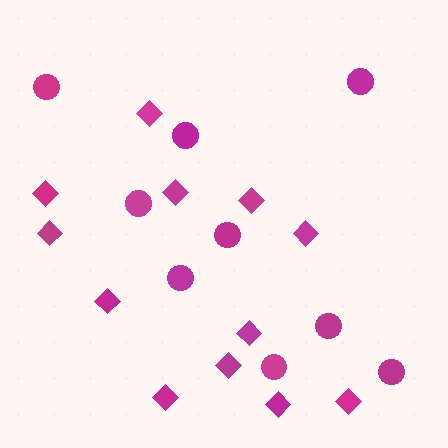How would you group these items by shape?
There are 2 groups: one group of diamonds (12) and one group of circles (9).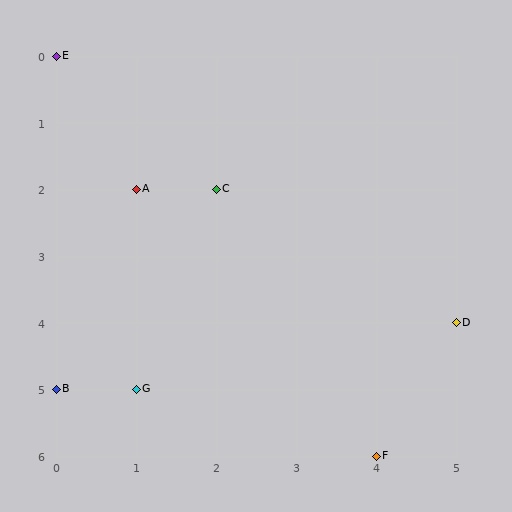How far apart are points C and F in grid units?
Points C and F are 2 columns and 4 rows apart (about 4.5 grid units diagonally).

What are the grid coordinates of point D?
Point D is at grid coordinates (5, 4).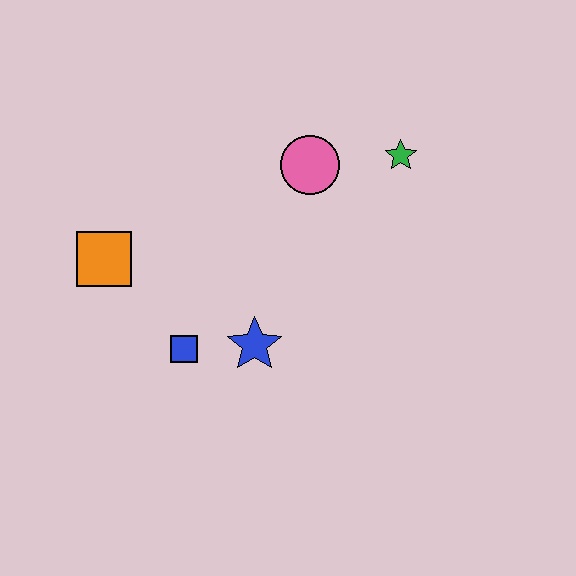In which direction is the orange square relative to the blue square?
The orange square is above the blue square.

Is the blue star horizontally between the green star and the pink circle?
No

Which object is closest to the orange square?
The blue square is closest to the orange square.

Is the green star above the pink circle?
Yes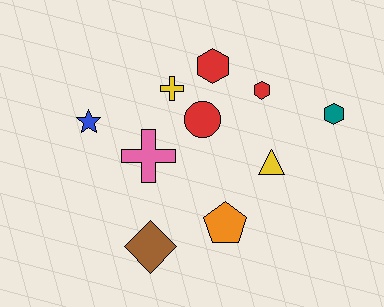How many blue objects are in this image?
There is 1 blue object.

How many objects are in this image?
There are 10 objects.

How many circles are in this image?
There is 1 circle.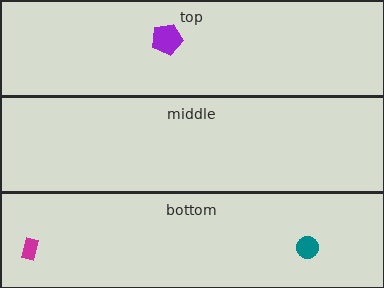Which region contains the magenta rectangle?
The bottom region.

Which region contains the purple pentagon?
The top region.